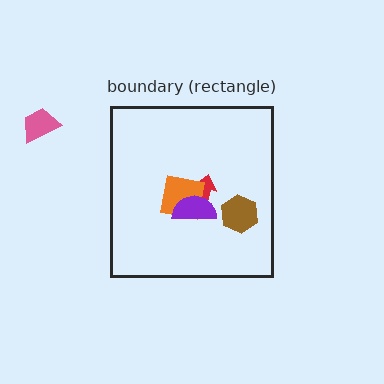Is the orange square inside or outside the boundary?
Inside.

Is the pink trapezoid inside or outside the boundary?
Outside.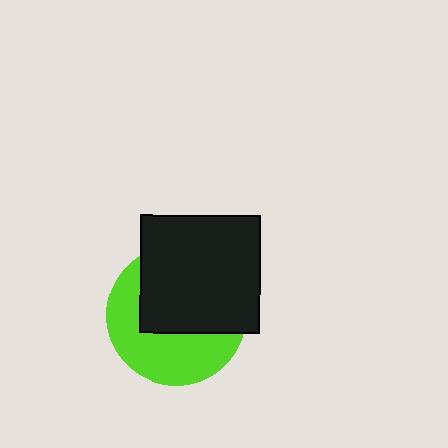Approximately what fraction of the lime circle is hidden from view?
Roughly 53% of the lime circle is hidden behind the black rectangle.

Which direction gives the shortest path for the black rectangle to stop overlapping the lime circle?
Moving up gives the shortest separation.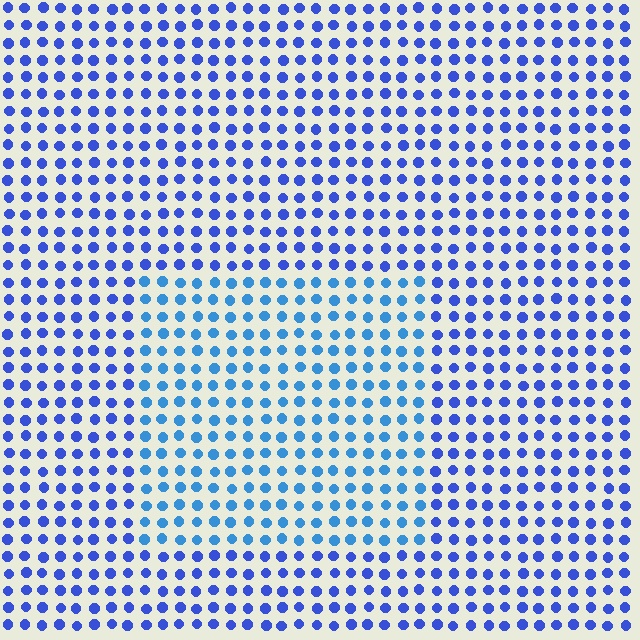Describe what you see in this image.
The image is filled with small blue elements in a uniform arrangement. A rectangle-shaped region is visible where the elements are tinted to a slightly different hue, forming a subtle color boundary.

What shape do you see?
I see a rectangle.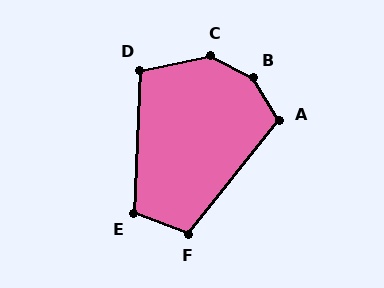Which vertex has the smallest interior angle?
D, at approximately 104 degrees.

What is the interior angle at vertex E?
Approximately 109 degrees (obtuse).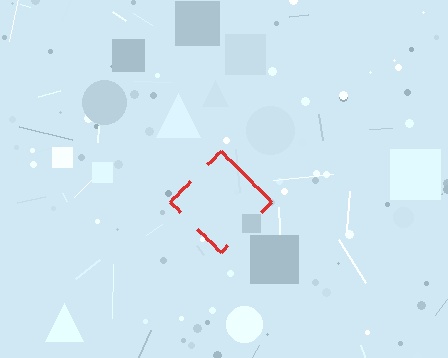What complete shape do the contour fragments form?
The contour fragments form a diamond.